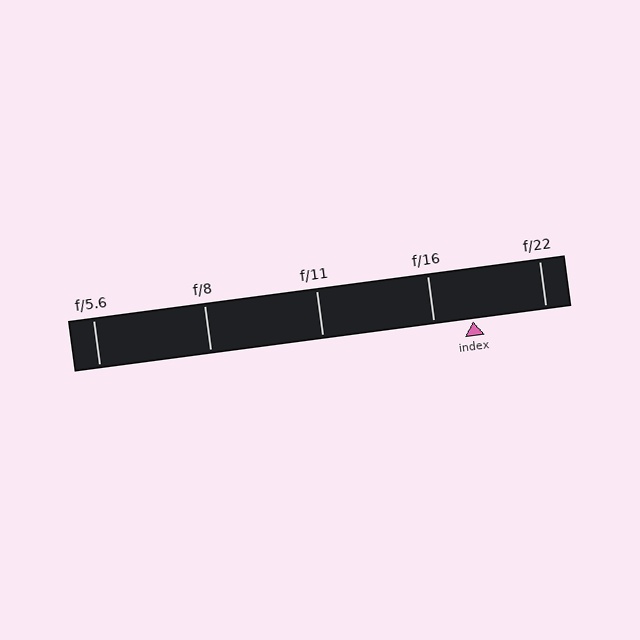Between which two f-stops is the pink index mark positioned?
The index mark is between f/16 and f/22.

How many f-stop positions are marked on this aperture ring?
There are 5 f-stop positions marked.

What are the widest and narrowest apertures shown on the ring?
The widest aperture shown is f/5.6 and the narrowest is f/22.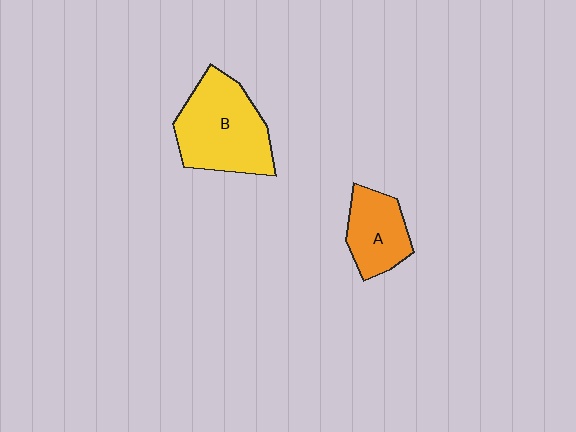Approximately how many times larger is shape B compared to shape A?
Approximately 1.7 times.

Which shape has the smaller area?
Shape A (orange).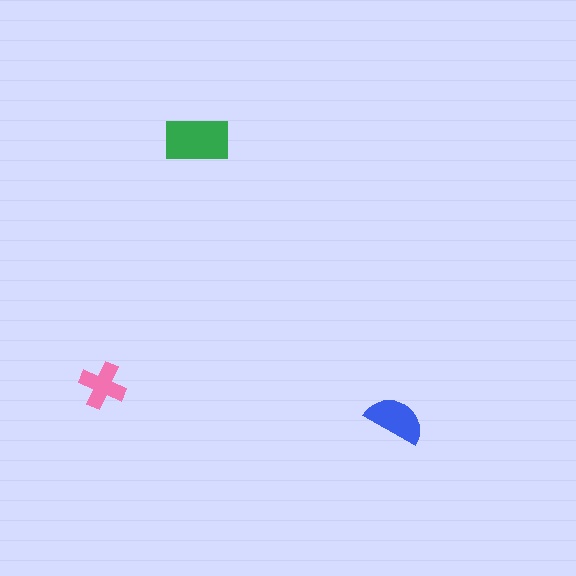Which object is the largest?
The green rectangle.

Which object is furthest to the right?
The blue semicircle is rightmost.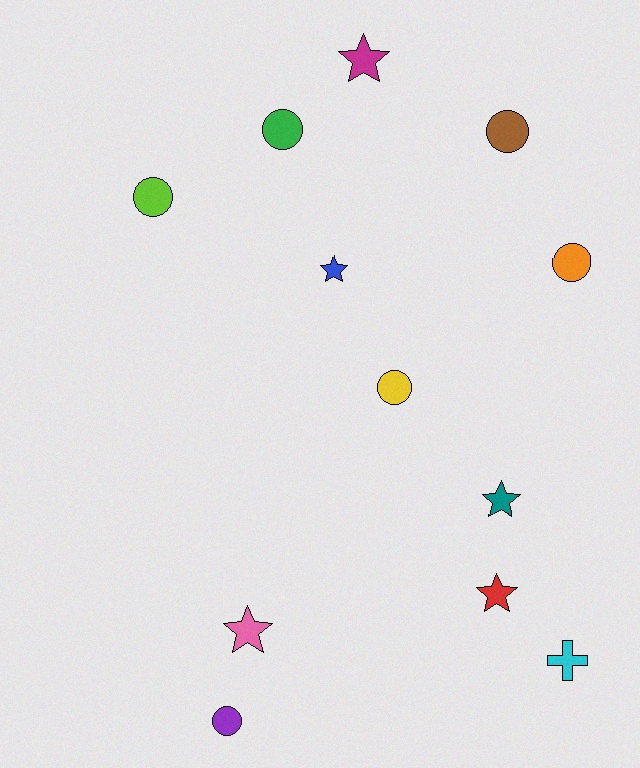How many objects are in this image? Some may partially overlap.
There are 12 objects.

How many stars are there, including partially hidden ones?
There are 5 stars.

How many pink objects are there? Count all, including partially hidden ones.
There is 1 pink object.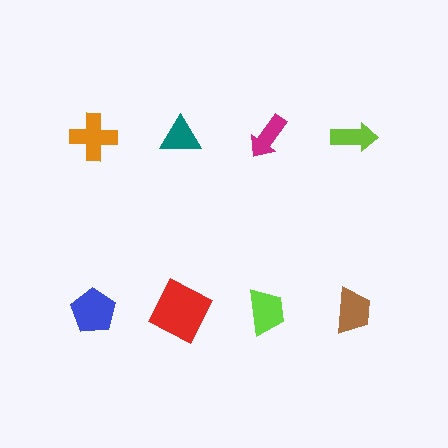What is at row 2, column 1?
A blue pentagon.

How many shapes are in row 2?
4 shapes.